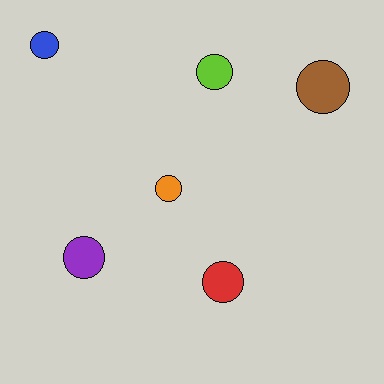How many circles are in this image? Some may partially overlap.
There are 6 circles.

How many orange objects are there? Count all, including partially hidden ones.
There is 1 orange object.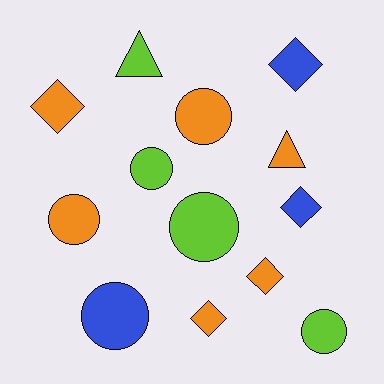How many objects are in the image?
There are 13 objects.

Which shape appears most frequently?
Circle, with 6 objects.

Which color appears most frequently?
Orange, with 6 objects.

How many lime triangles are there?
There is 1 lime triangle.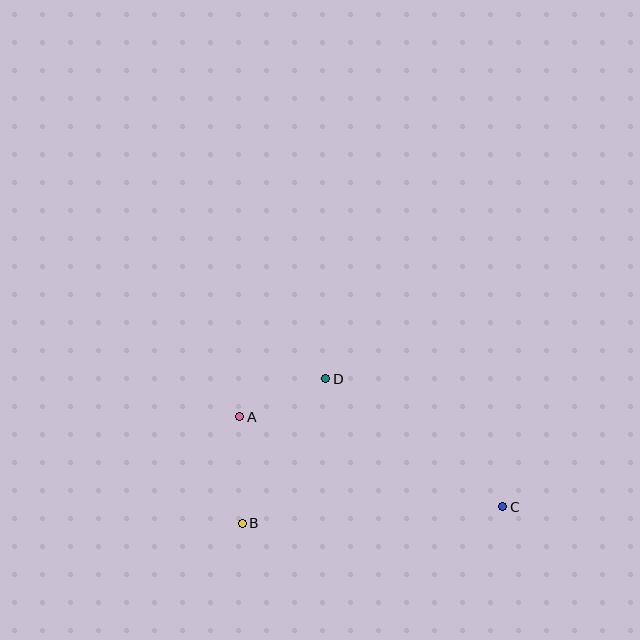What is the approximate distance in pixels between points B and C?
The distance between B and C is approximately 261 pixels.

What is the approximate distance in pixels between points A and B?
The distance between A and B is approximately 107 pixels.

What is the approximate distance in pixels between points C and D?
The distance between C and D is approximately 218 pixels.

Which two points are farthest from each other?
Points A and C are farthest from each other.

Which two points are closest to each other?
Points A and D are closest to each other.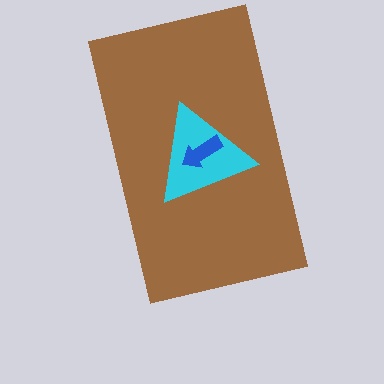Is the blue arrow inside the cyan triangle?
Yes.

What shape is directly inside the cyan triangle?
The blue arrow.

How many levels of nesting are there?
3.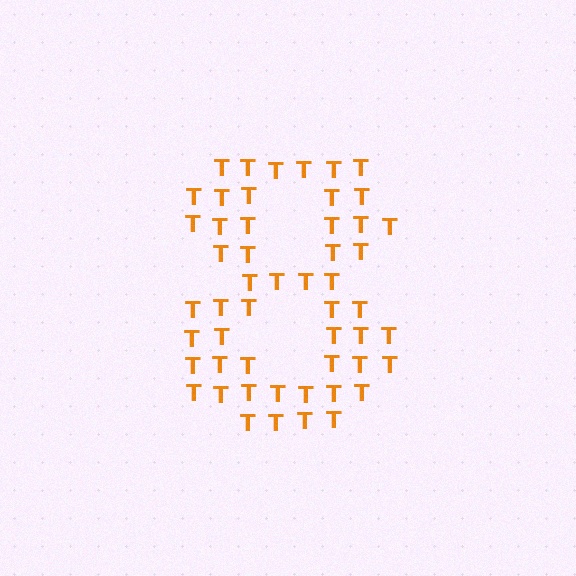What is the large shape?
The large shape is the digit 8.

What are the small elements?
The small elements are letter T's.